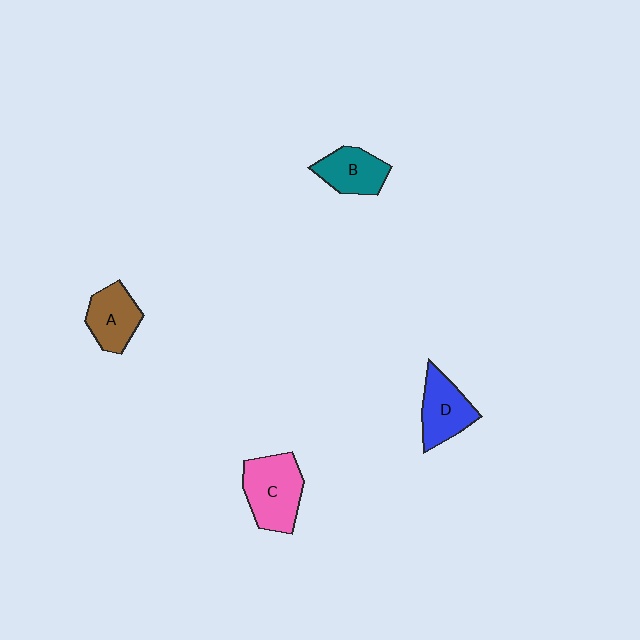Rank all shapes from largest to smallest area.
From largest to smallest: C (pink), D (blue), A (brown), B (teal).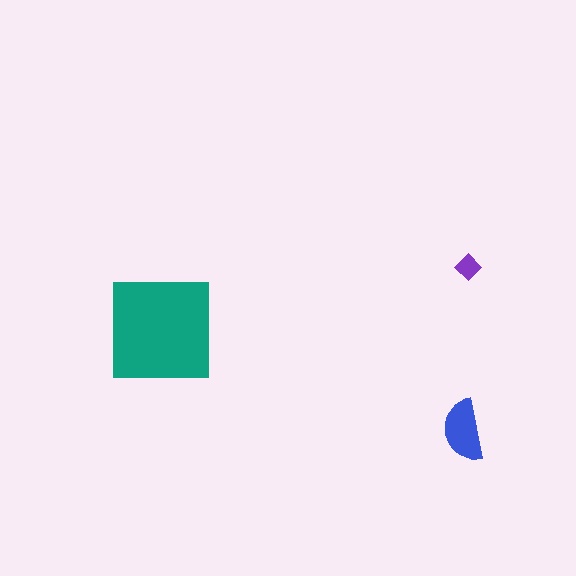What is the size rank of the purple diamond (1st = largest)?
3rd.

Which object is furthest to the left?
The teal square is leftmost.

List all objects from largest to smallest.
The teal square, the blue semicircle, the purple diamond.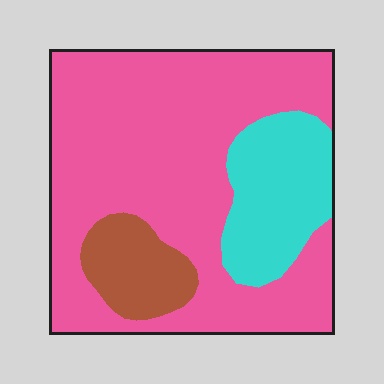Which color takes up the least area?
Brown, at roughly 10%.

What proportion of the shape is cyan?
Cyan takes up about one fifth (1/5) of the shape.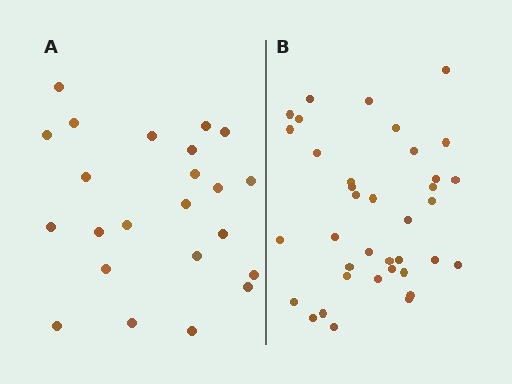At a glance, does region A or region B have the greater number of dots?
Region B (the right region) has more dots.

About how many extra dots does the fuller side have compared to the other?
Region B has approximately 15 more dots than region A.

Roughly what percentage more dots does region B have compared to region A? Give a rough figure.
About 60% more.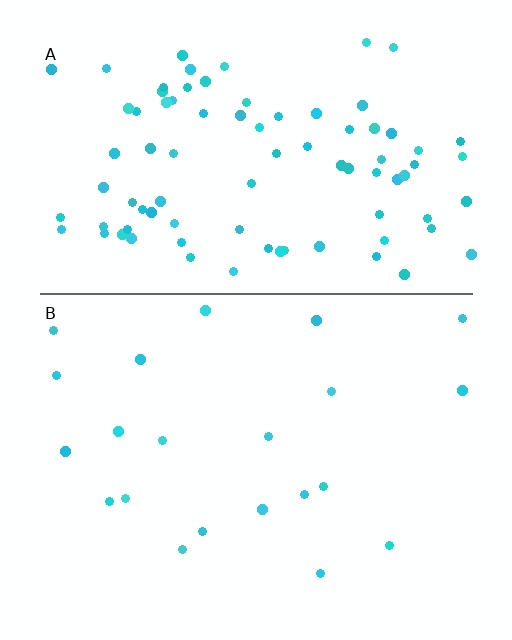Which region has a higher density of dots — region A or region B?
A (the top).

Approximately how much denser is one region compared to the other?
Approximately 4.0× — region A over region B.